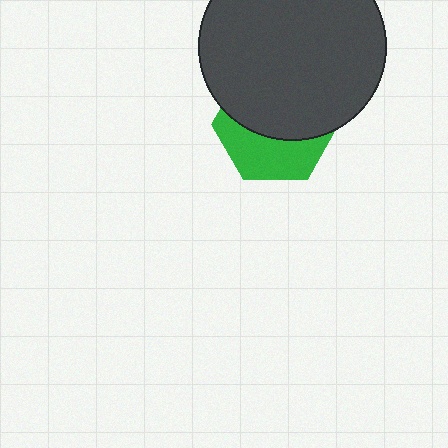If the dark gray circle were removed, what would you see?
You would see the complete green hexagon.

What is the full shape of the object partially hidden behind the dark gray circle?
The partially hidden object is a green hexagon.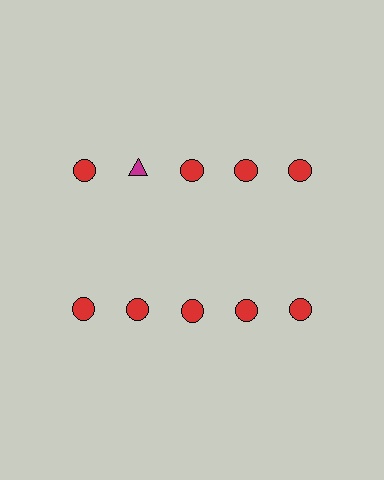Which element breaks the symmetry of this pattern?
The magenta triangle in the top row, second from left column breaks the symmetry. All other shapes are red circles.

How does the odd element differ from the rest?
It differs in both color (magenta instead of red) and shape (triangle instead of circle).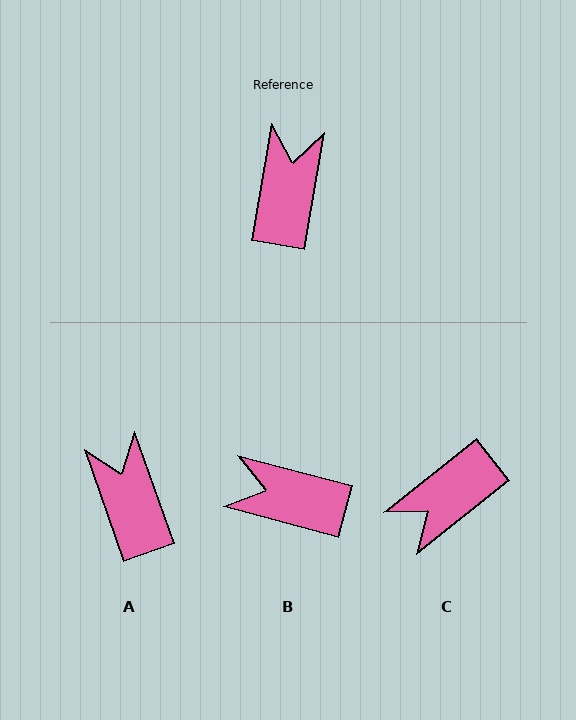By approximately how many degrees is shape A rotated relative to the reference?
Approximately 29 degrees counter-clockwise.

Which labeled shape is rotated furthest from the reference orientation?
C, about 138 degrees away.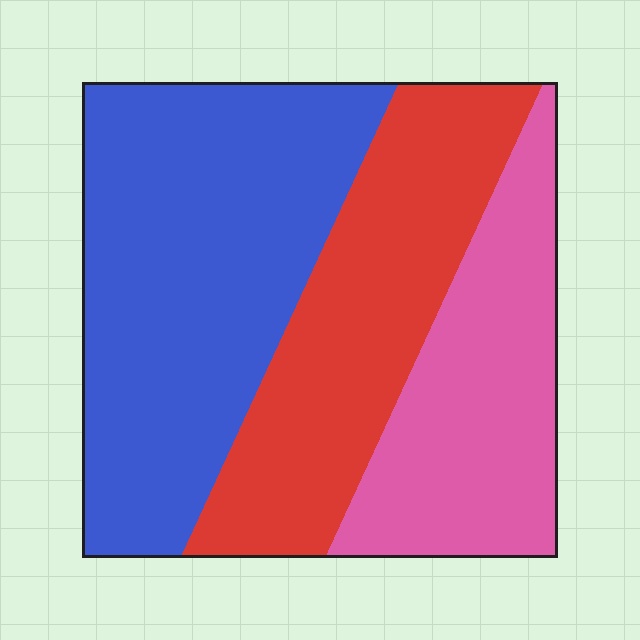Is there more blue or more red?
Blue.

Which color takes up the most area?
Blue, at roughly 45%.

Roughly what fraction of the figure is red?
Red takes up about one third (1/3) of the figure.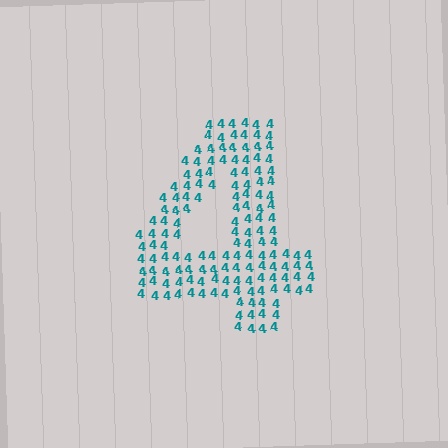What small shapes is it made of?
It is made of small digit 4's.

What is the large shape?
The large shape is the digit 4.